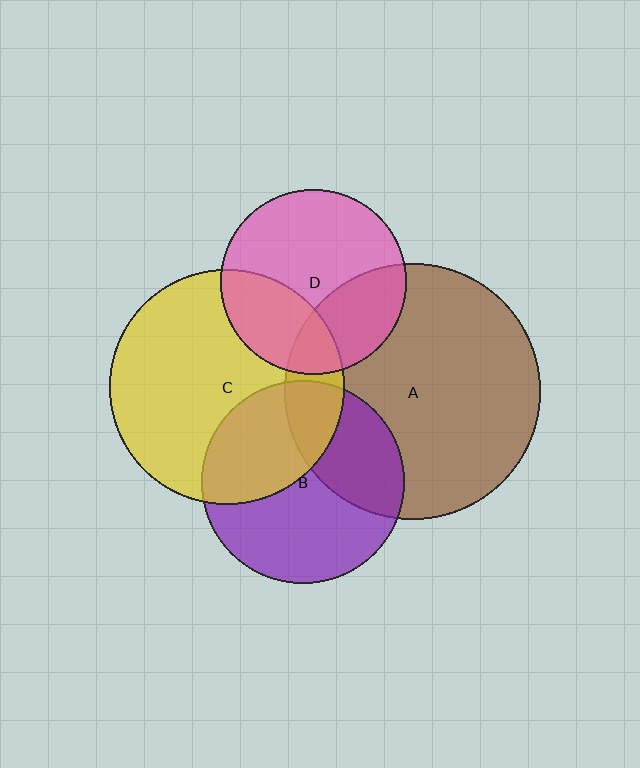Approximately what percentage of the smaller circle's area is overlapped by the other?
Approximately 35%.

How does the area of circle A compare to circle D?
Approximately 1.9 times.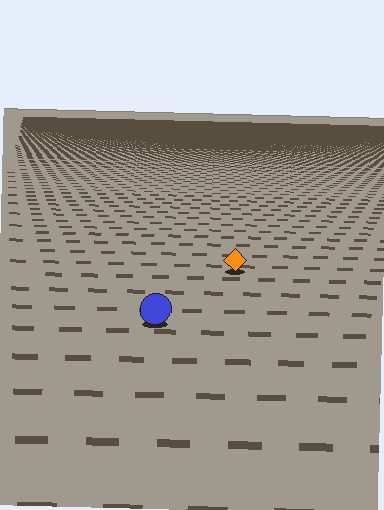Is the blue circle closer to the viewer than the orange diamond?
Yes. The blue circle is closer — you can tell from the texture gradient: the ground texture is coarser near it.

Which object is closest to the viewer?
The blue circle is closest. The texture marks near it are larger and more spread out.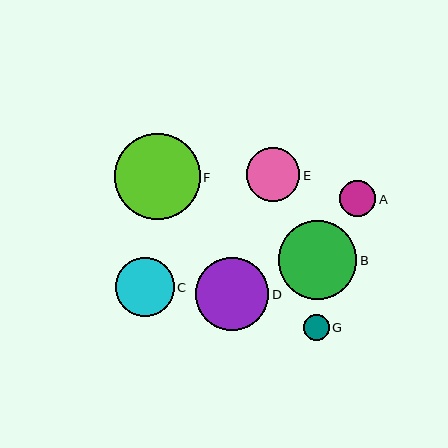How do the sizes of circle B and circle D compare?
Circle B and circle D are approximately the same size.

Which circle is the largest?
Circle F is the largest with a size of approximately 86 pixels.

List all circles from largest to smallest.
From largest to smallest: F, B, D, C, E, A, G.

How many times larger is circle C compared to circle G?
Circle C is approximately 2.3 times the size of circle G.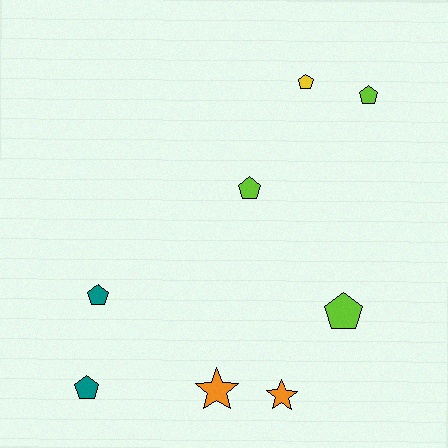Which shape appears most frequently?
Pentagon, with 6 objects.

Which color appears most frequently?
Lime, with 3 objects.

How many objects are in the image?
There are 8 objects.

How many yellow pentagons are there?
There is 1 yellow pentagon.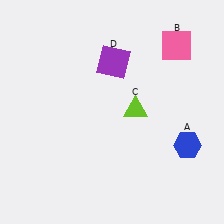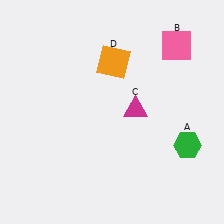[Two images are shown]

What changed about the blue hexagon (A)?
In Image 1, A is blue. In Image 2, it changed to green.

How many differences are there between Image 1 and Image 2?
There are 3 differences between the two images.